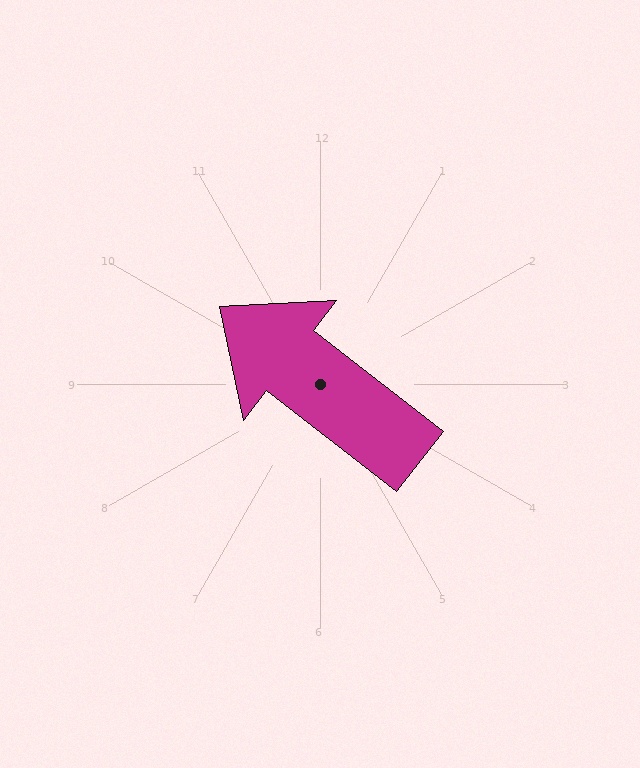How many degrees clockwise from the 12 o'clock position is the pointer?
Approximately 308 degrees.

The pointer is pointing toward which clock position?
Roughly 10 o'clock.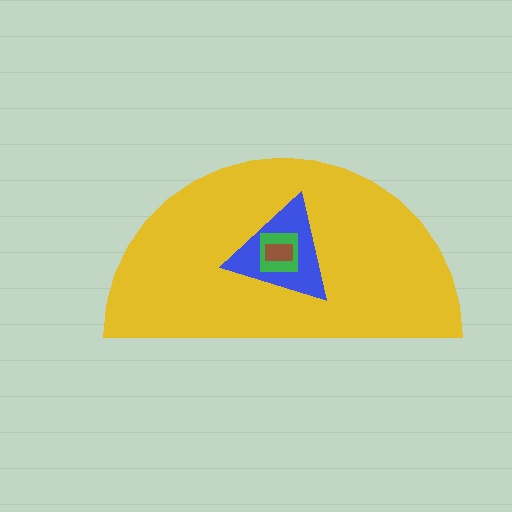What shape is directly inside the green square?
The brown rectangle.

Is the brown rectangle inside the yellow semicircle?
Yes.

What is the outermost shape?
The yellow semicircle.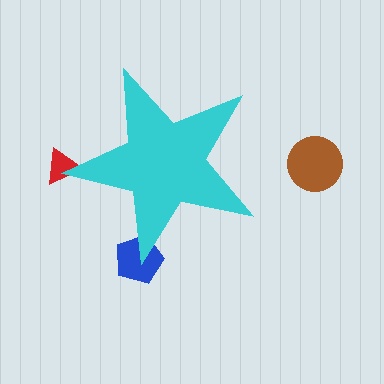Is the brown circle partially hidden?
No, the brown circle is fully visible.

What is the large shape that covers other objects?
A cyan star.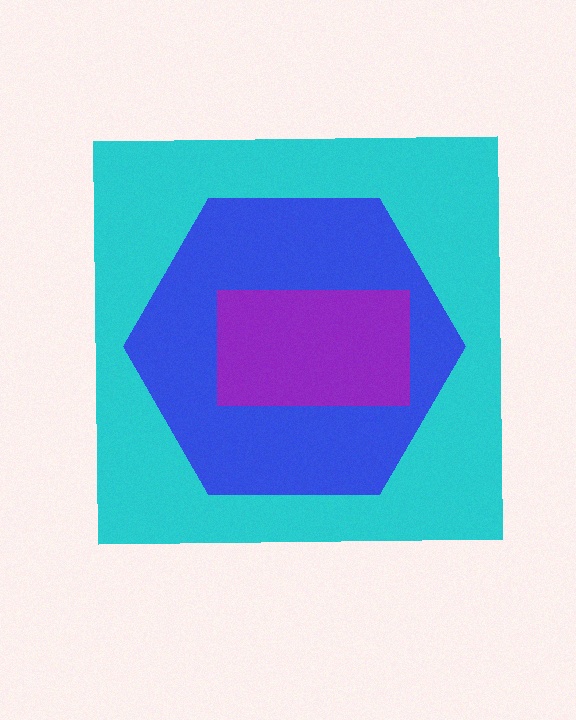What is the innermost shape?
The purple rectangle.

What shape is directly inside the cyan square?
The blue hexagon.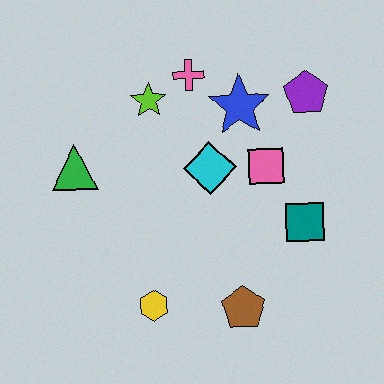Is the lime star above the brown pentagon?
Yes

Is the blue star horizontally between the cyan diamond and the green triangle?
No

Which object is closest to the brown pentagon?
The yellow hexagon is closest to the brown pentagon.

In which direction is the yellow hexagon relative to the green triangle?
The yellow hexagon is below the green triangle.